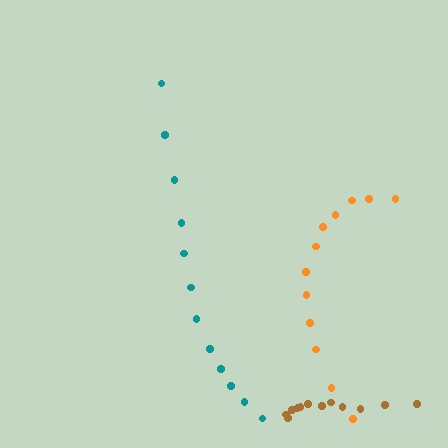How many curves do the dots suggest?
There are 3 distinct paths.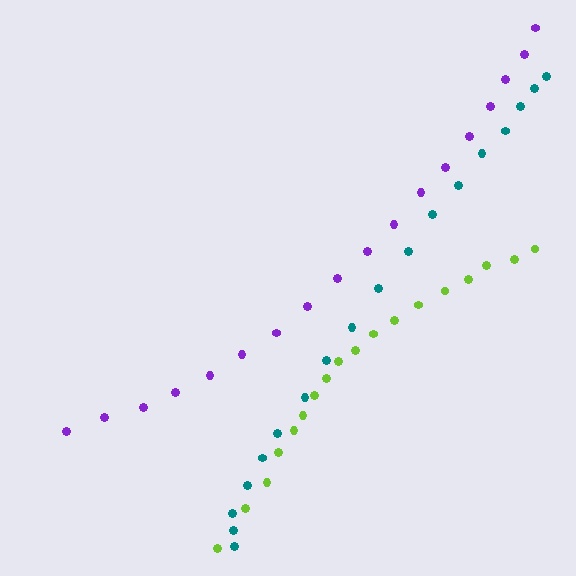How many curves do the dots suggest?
There are 3 distinct paths.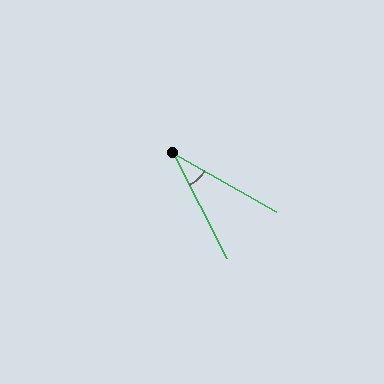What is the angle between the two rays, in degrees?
Approximately 33 degrees.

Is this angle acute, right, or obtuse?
It is acute.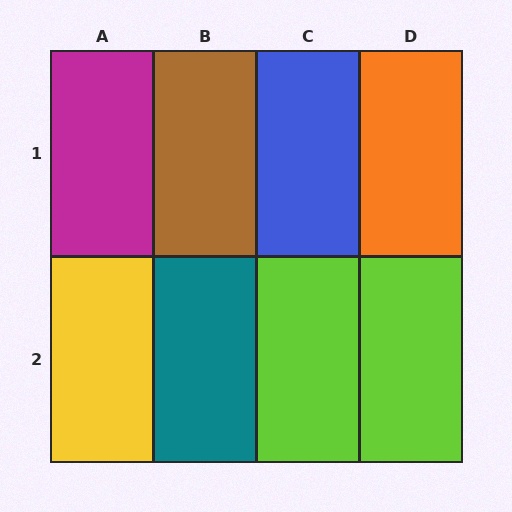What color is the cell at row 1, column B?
Brown.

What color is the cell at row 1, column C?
Blue.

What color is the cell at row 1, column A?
Magenta.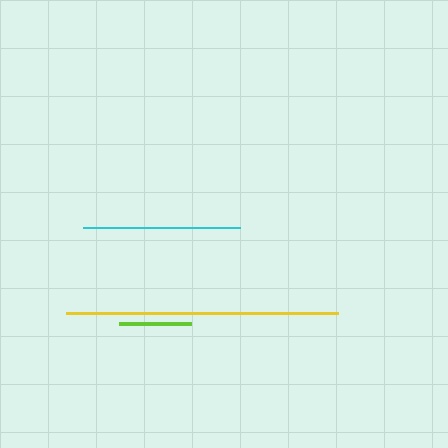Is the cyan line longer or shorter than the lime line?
The cyan line is longer than the lime line.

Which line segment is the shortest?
The lime line is the shortest at approximately 73 pixels.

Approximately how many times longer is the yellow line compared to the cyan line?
The yellow line is approximately 1.7 times the length of the cyan line.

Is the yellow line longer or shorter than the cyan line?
The yellow line is longer than the cyan line.